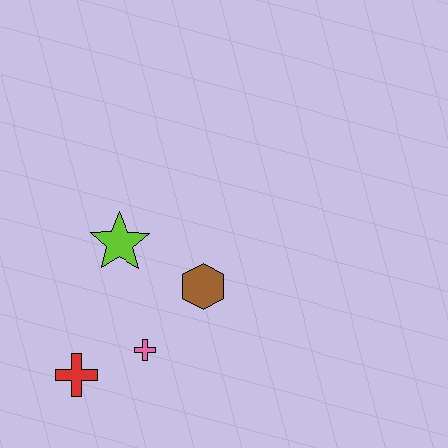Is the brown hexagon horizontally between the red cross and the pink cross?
No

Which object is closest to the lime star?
The brown hexagon is closest to the lime star.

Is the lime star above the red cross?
Yes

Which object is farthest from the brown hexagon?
The red cross is farthest from the brown hexagon.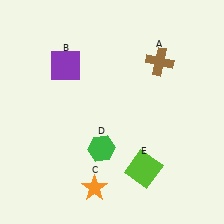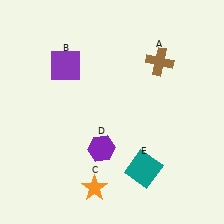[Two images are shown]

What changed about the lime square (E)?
In Image 1, E is lime. In Image 2, it changed to teal.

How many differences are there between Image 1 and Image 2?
There are 2 differences between the two images.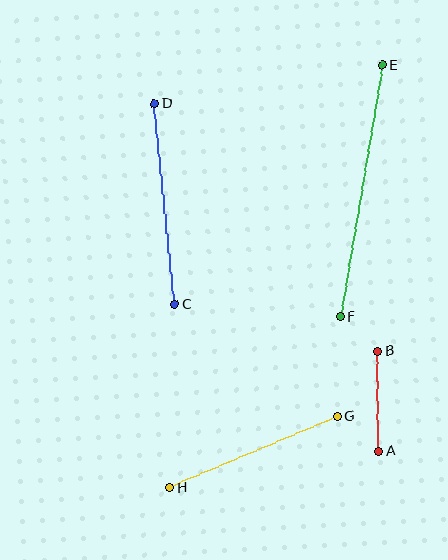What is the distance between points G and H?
The distance is approximately 182 pixels.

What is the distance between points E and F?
The distance is approximately 255 pixels.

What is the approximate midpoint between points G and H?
The midpoint is at approximately (254, 452) pixels.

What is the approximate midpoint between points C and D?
The midpoint is at approximately (165, 204) pixels.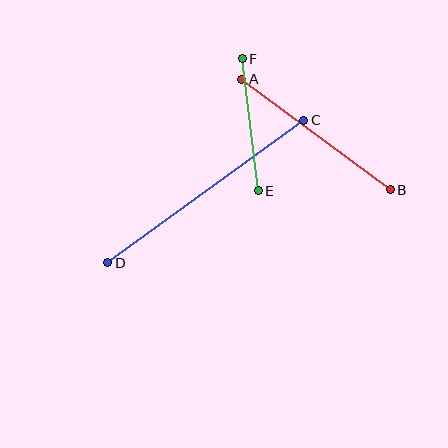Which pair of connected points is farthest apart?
Points C and D are farthest apart.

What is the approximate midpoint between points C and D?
The midpoint is at approximately (206, 191) pixels.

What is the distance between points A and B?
The distance is approximately 185 pixels.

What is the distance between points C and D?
The distance is approximately 243 pixels.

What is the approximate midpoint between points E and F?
The midpoint is at approximately (250, 125) pixels.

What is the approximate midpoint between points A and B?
The midpoint is at approximately (316, 134) pixels.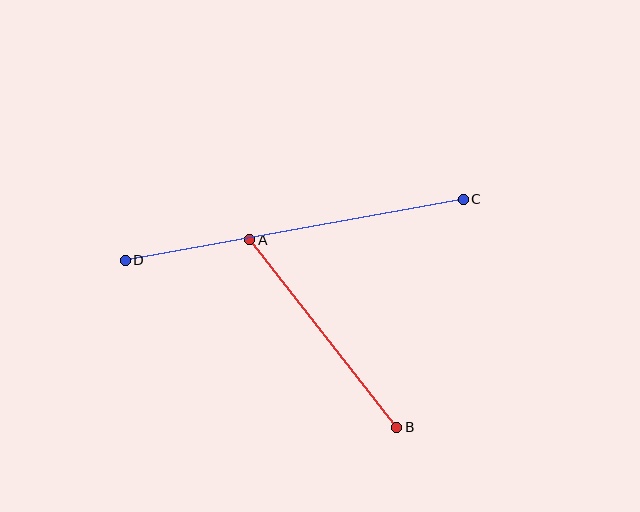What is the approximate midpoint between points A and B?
The midpoint is at approximately (323, 334) pixels.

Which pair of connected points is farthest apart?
Points C and D are farthest apart.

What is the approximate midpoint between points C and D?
The midpoint is at approximately (294, 230) pixels.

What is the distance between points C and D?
The distance is approximately 343 pixels.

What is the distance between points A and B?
The distance is approximately 238 pixels.